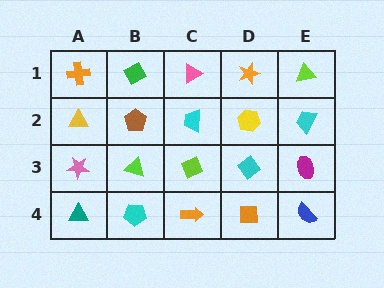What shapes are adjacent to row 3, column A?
A yellow triangle (row 2, column A), a teal triangle (row 4, column A), a lime triangle (row 3, column B).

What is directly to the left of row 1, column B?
An orange cross.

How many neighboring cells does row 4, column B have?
3.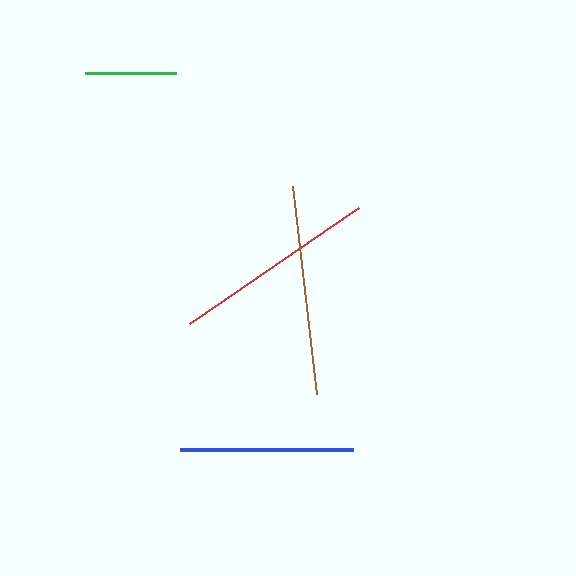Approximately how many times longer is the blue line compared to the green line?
The blue line is approximately 1.9 times the length of the green line.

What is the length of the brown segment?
The brown segment is approximately 210 pixels long.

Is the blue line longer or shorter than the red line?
The red line is longer than the blue line.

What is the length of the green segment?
The green segment is approximately 92 pixels long.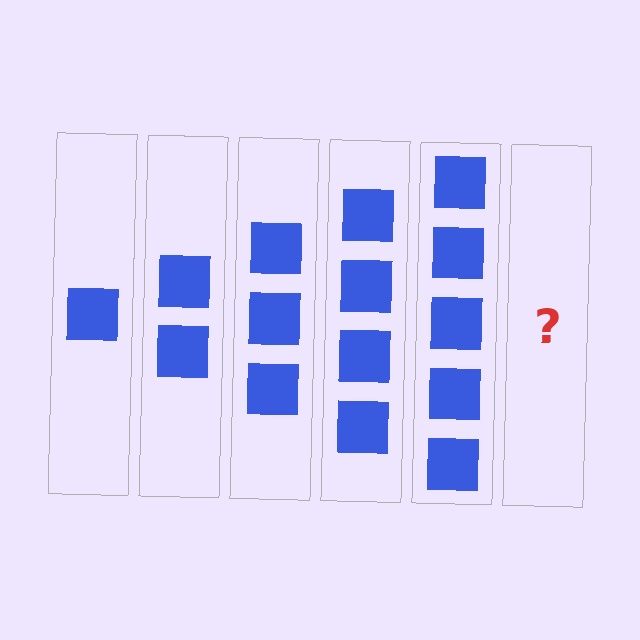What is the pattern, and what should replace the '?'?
The pattern is that each step adds one more square. The '?' should be 6 squares.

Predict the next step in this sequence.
The next step is 6 squares.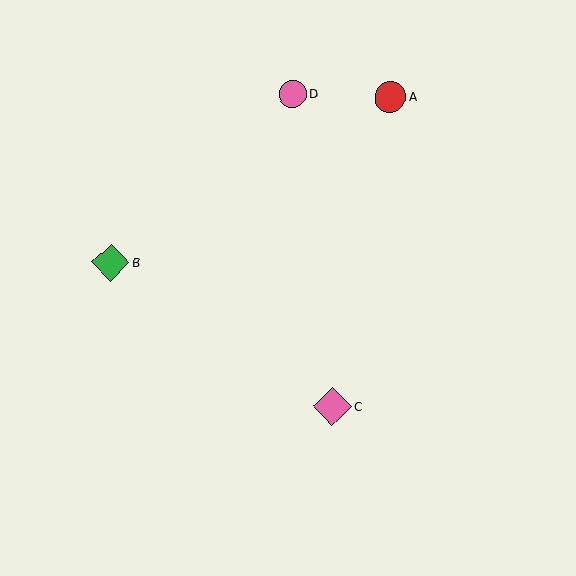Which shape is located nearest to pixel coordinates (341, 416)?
The pink diamond (labeled C) at (332, 407) is nearest to that location.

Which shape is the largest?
The pink diamond (labeled C) is the largest.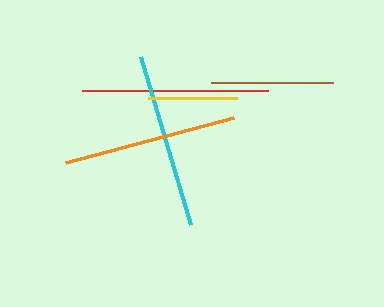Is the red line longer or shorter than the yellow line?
The red line is longer than the yellow line.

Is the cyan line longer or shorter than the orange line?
The cyan line is longer than the orange line.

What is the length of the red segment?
The red segment is approximately 186 pixels long.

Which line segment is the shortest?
The yellow line is the shortest at approximately 89 pixels.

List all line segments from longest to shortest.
From longest to shortest: red, cyan, orange, brown, yellow.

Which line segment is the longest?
The red line is the longest at approximately 186 pixels.